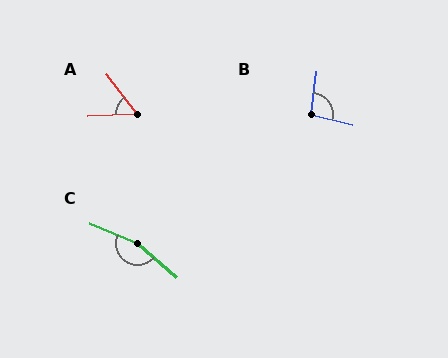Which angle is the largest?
C, at approximately 163 degrees.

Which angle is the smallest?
A, at approximately 55 degrees.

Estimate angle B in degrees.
Approximately 97 degrees.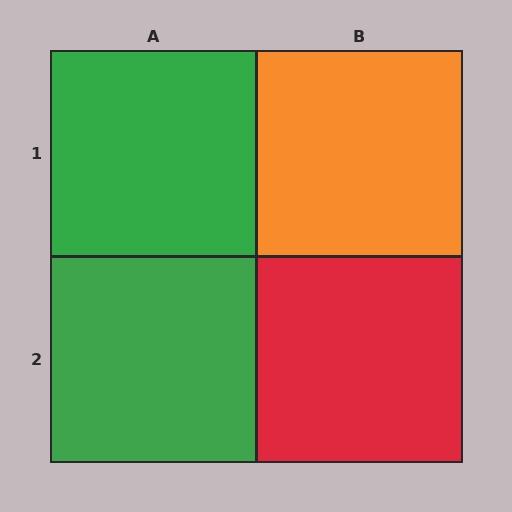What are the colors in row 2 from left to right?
Green, red.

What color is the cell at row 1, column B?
Orange.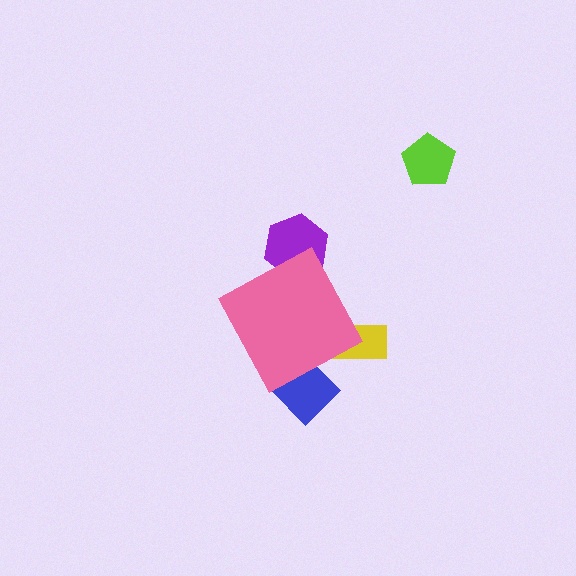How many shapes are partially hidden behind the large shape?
3 shapes are partially hidden.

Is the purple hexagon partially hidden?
Yes, the purple hexagon is partially hidden behind the pink diamond.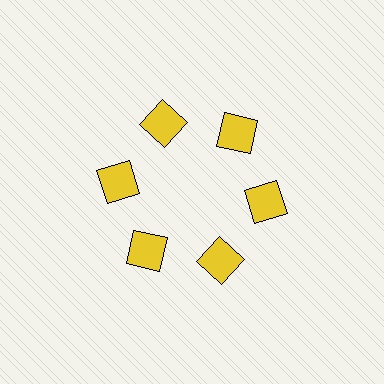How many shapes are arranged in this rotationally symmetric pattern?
There are 6 shapes, arranged in 6 groups of 1.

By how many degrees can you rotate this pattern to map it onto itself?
The pattern maps onto itself every 60 degrees of rotation.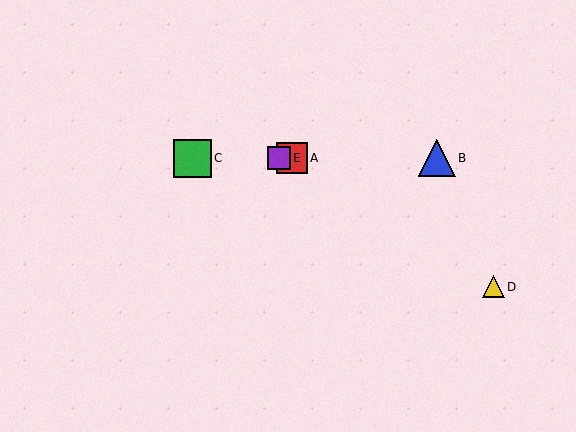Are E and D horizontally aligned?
No, E is at y≈158 and D is at y≈287.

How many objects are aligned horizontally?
4 objects (A, B, C, E) are aligned horizontally.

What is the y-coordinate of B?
Object B is at y≈158.